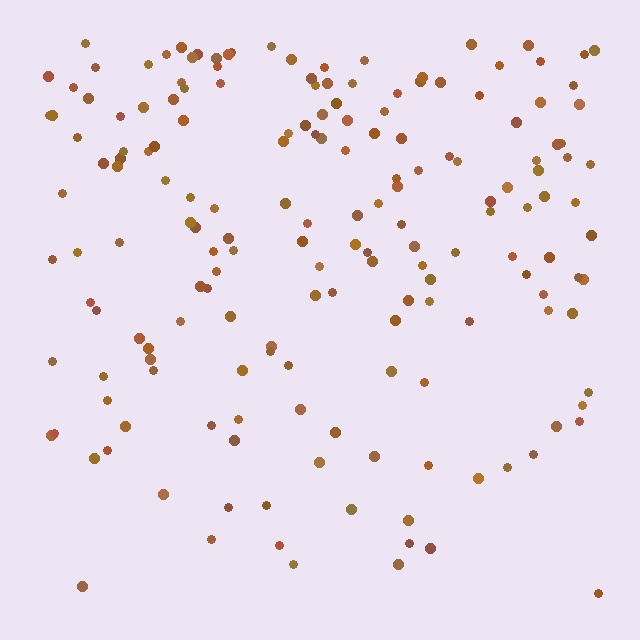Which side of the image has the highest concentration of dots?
The top.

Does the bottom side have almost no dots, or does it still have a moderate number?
Still a moderate number, just noticeably fewer than the top.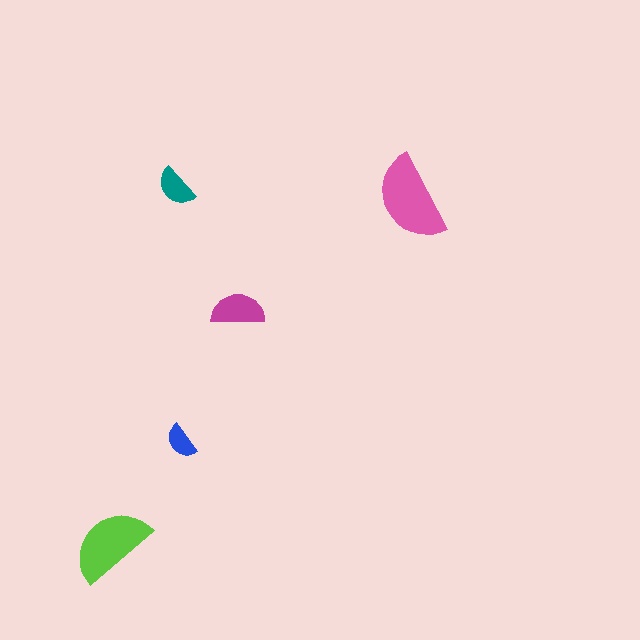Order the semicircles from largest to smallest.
the pink one, the lime one, the magenta one, the teal one, the blue one.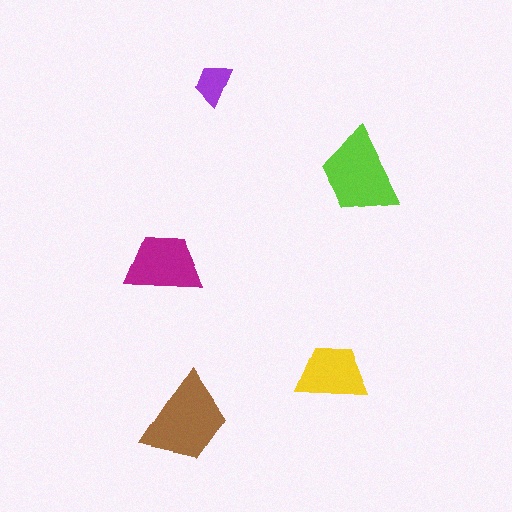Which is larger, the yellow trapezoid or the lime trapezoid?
The lime one.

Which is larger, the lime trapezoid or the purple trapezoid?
The lime one.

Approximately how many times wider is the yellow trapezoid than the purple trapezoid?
About 1.5 times wider.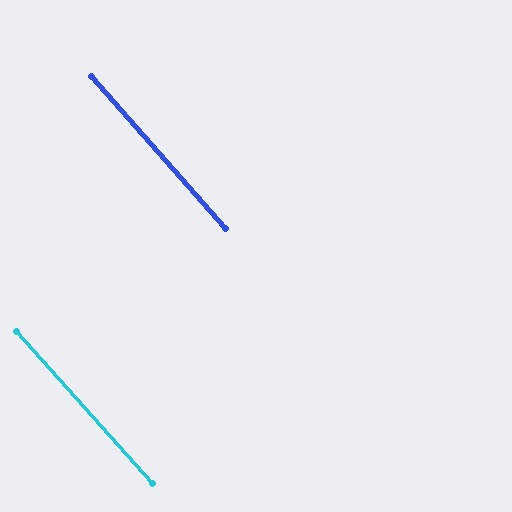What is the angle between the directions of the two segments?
Approximately 1 degree.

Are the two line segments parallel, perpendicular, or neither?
Parallel — their directions differ by only 0.5°.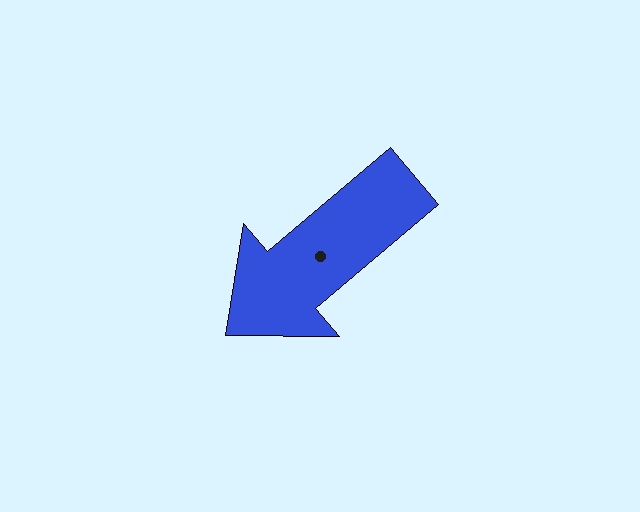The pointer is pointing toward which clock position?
Roughly 8 o'clock.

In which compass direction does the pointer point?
Southwest.